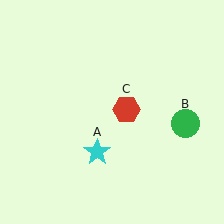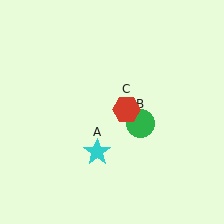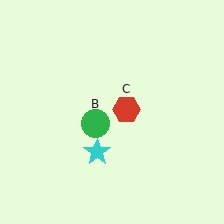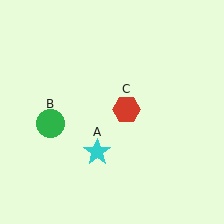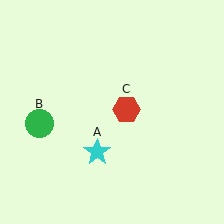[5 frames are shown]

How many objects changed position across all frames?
1 object changed position: green circle (object B).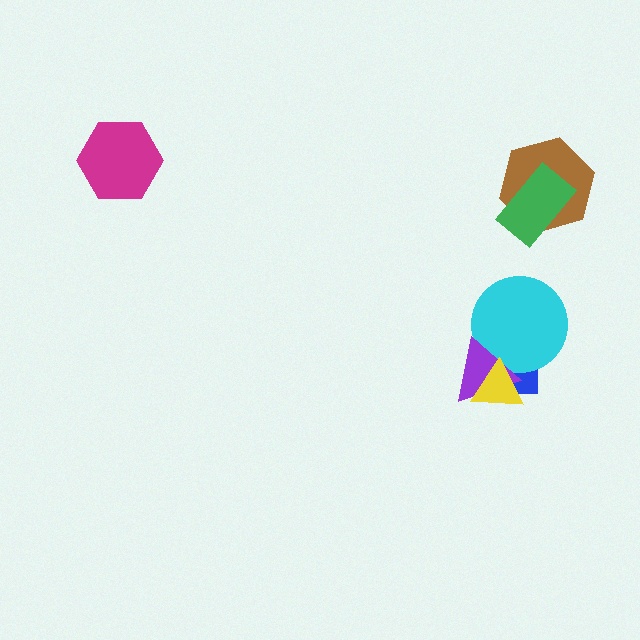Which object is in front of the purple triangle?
The yellow triangle is in front of the purple triangle.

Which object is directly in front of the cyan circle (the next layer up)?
The purple triangle is directly in front of the cyan circle.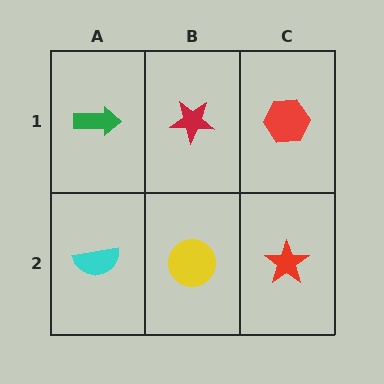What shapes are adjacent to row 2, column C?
A red hexagon (row 1, column C), a yellow circle (row 2, column B).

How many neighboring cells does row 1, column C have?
2.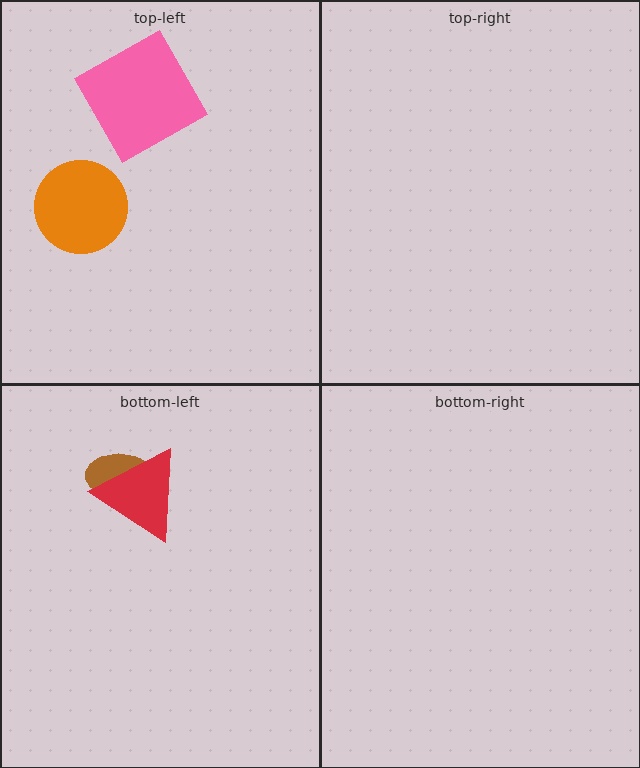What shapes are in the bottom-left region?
The brown ellipse, the red triangle.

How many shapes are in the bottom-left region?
2.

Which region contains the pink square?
The top-left region.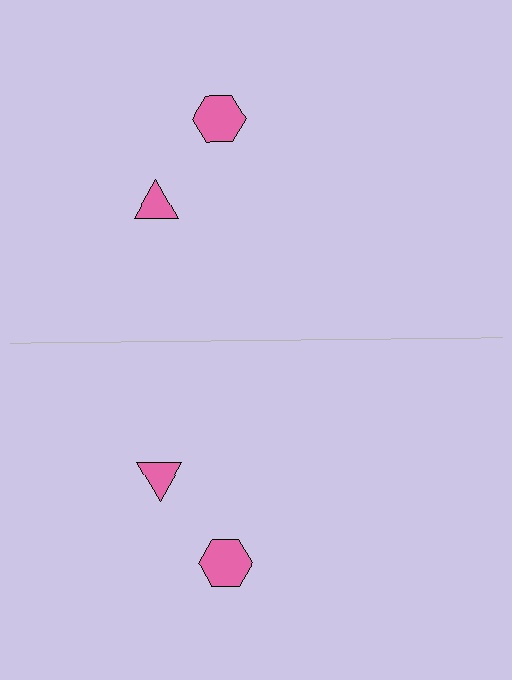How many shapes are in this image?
There are 4 shapes in this image.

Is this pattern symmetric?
Yes, this pattern has bilateral (reflection) symmetry.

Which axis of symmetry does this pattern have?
The pattern has a horizontal axis of symmetry running through the center of the image.